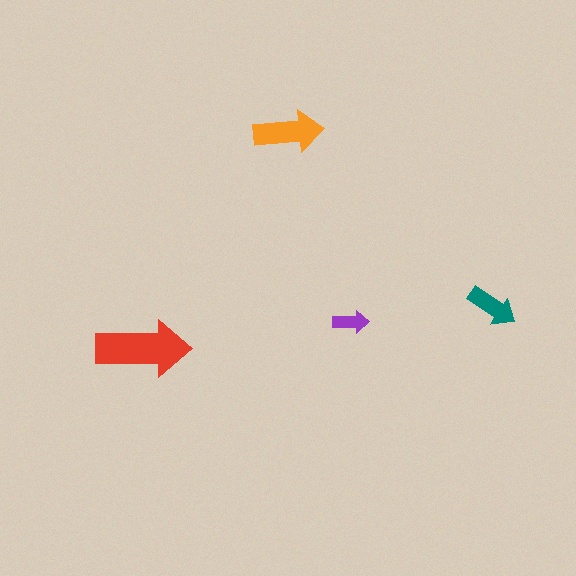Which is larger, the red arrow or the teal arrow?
The red one.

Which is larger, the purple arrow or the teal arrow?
The teal one.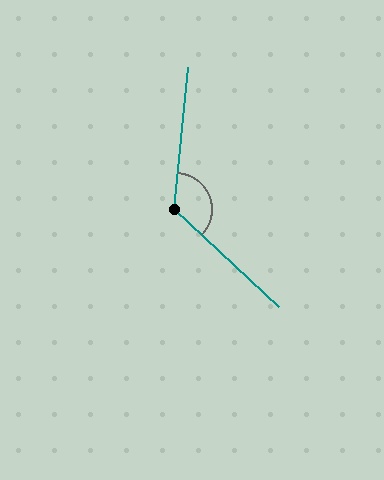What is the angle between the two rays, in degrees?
Approximately 128 degrees.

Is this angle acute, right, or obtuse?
It is obtuse.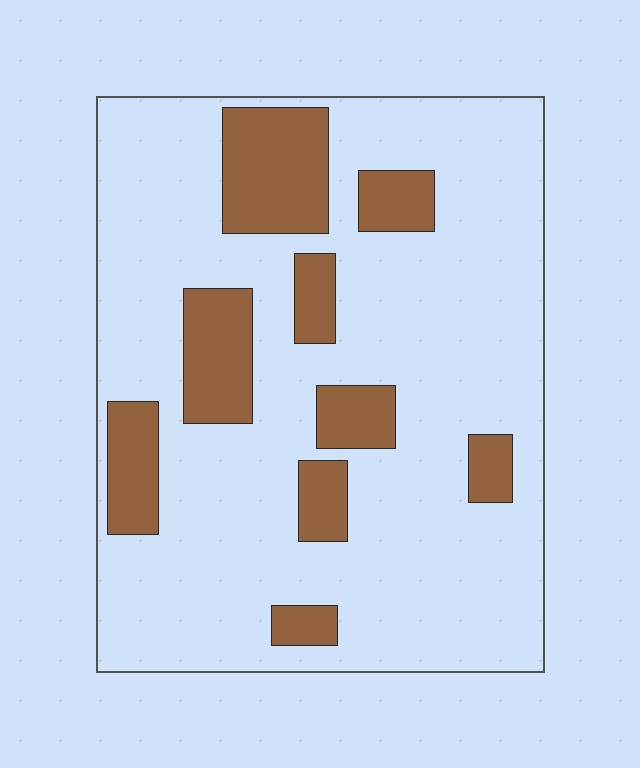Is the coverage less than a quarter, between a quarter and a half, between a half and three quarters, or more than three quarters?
Less than a quarter.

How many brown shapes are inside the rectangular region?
9.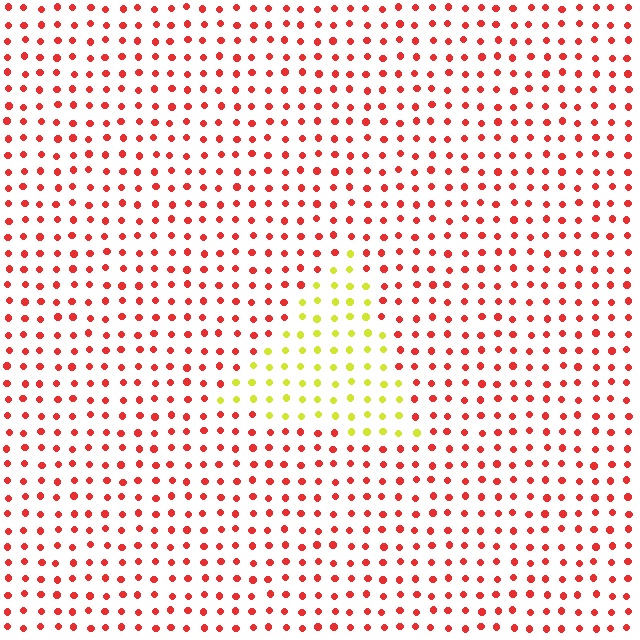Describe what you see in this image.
The image is filled with small red elements in a uniform arrangement. A triangle-shaped region is visible where the elements are tinted to a slightly different hue, forming a subtle color boundary.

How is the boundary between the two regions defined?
The boundary is defined purely by a slight shift in hue (about 68 degrees). Spacing, size, and orientation are identical on both sides.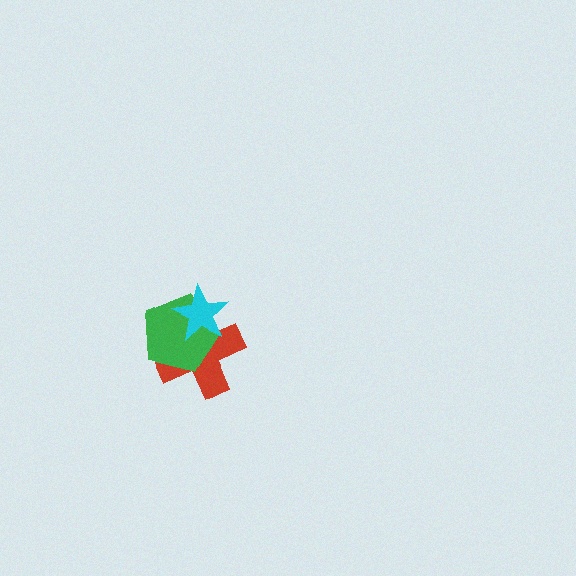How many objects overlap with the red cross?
2 objects overlap with the red cross.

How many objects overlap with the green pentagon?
2 objects overlap with the green pentagon.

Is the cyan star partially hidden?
No, no other shape covers it.